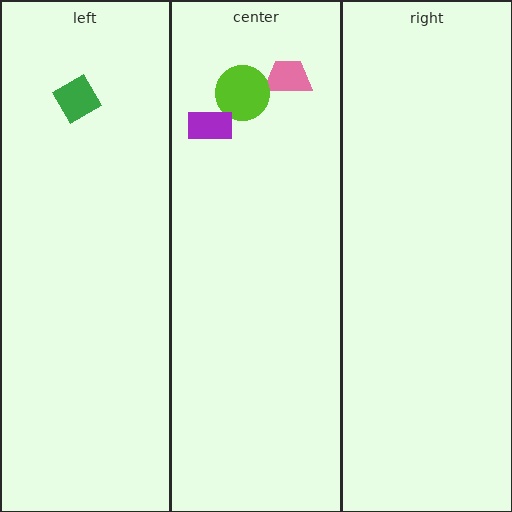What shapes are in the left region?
The green diamond.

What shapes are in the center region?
The pink trapezoid, the lime circle, the purple rectangle.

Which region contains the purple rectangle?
The center region.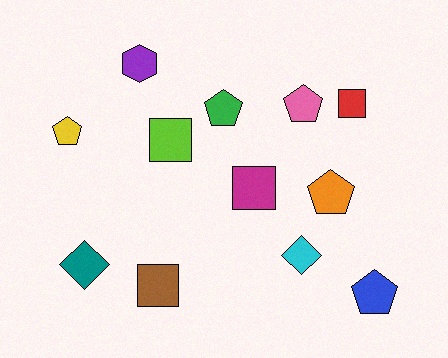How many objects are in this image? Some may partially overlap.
There are 12 objects.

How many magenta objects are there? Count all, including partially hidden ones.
There is 1 magenta object.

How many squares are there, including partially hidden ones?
There are 4 squares.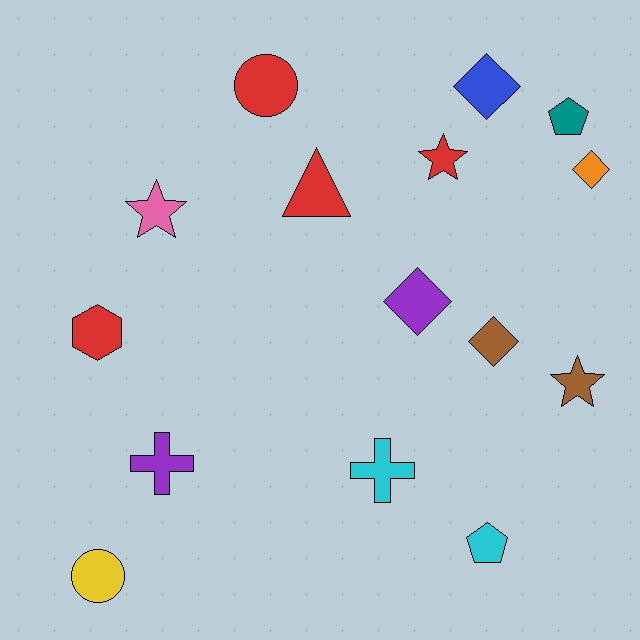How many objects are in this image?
There are 15 objects.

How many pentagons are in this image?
There are 2 pentagons.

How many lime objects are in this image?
There are no lime objects.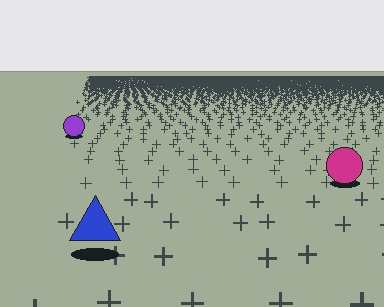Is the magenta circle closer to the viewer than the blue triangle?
No. The blue triangle is closer — you can tell from the texture gradient: the ground texture is coarser near it.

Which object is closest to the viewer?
The blue triangle is closest. The texture marks near it are larger and more spread out.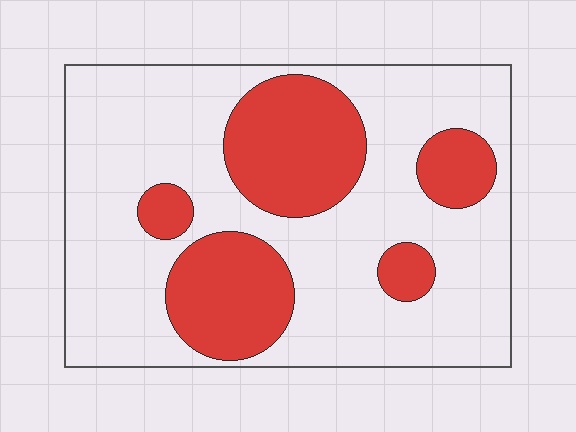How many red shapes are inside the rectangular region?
5.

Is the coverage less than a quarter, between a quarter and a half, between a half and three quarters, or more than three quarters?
Between a quarter and a half.